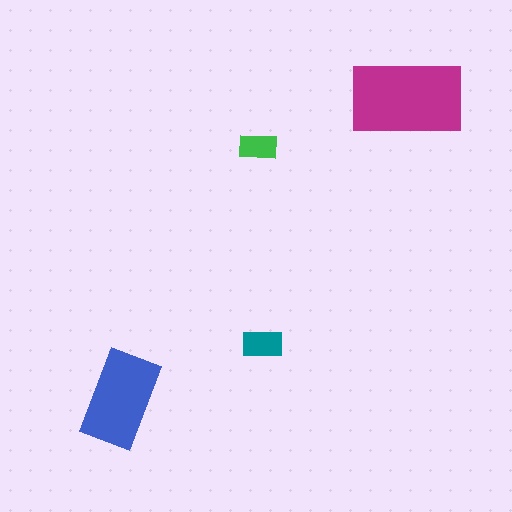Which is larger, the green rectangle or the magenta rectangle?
The magenta one.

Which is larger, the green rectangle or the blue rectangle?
The blue one.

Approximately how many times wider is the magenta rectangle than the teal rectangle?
About 3 times wider.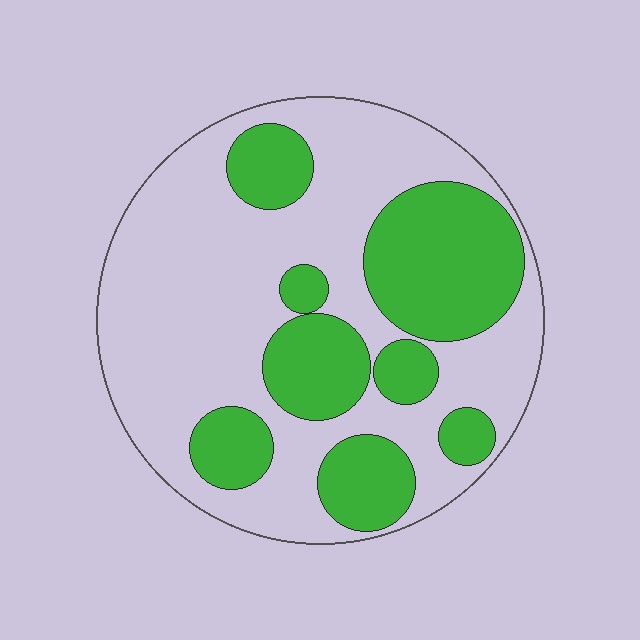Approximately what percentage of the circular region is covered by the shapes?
Approximately 35%.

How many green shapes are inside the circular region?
8.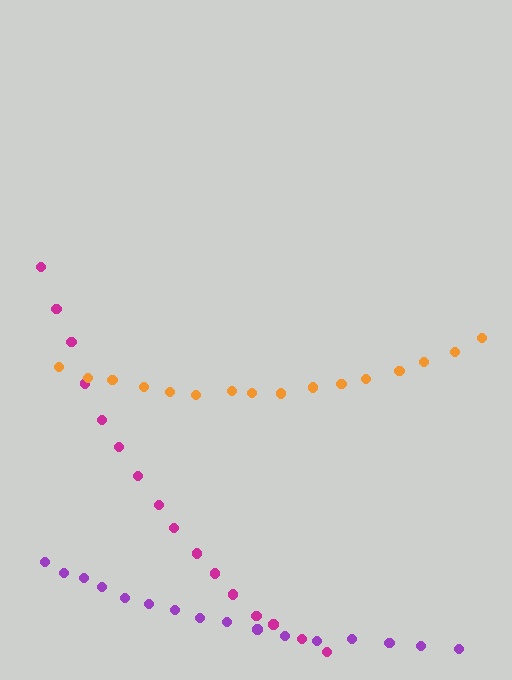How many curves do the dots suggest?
There are 3 distinct paths.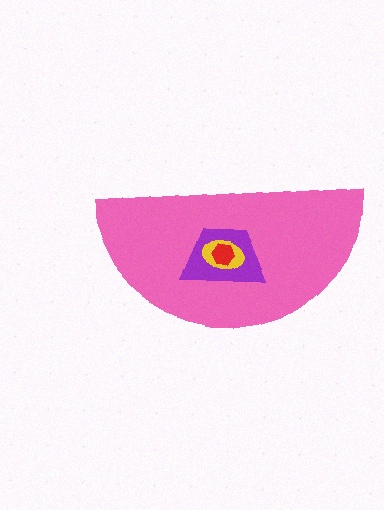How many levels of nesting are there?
4.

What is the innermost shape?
The red hexagon.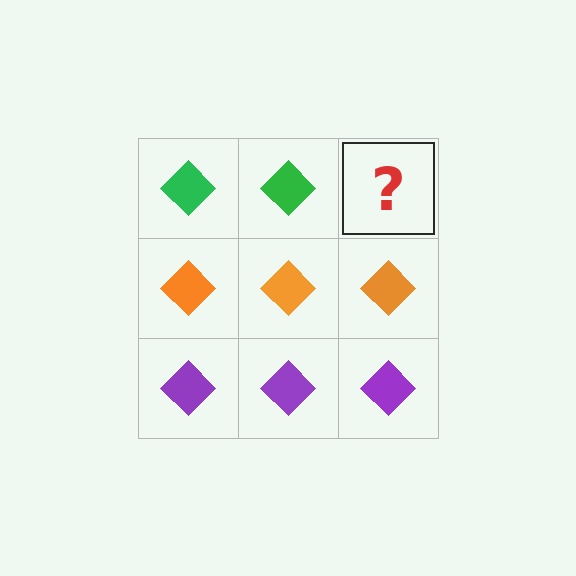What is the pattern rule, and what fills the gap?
The rule is that each row has a consistent color. The gap should be filled with a green diamond.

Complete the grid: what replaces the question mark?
The question mark should be replaced with a green diamond.